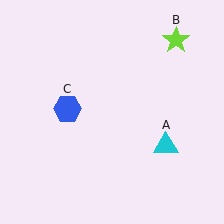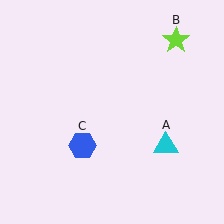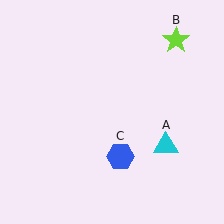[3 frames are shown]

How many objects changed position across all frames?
1 object changed position: blue hexagon (object C).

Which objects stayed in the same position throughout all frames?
Cyan triangle (object A) and lime star (object B) remained stationary.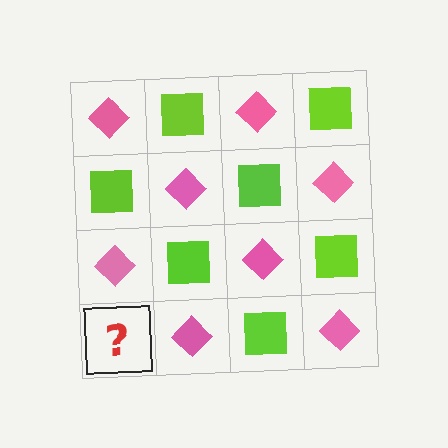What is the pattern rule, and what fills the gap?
The rule is that it alternates pink diamond and lime square in a checkerboard pattern. The gap should be filled with a lime square.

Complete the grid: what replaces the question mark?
The question mark should be replaced with a lime square.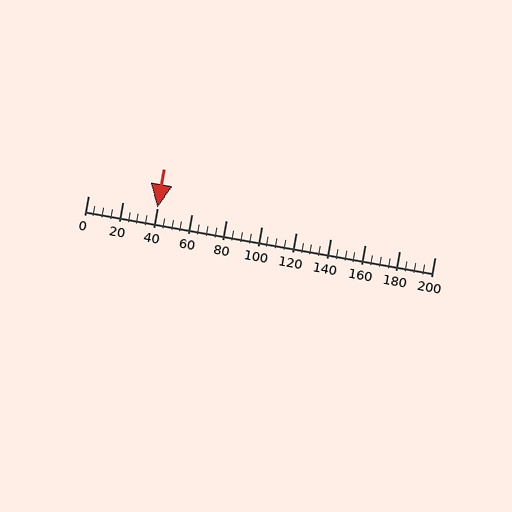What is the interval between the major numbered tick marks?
The major tick marks are spaced 20 units apart.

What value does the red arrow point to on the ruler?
The red arrow points to approximately 40.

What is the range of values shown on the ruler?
The ruler shows values from 0 to 200.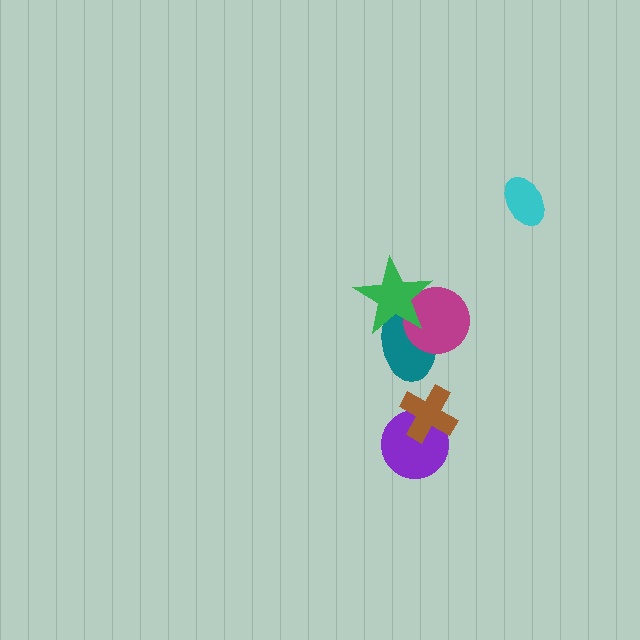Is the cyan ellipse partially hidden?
No, no other shape covers it.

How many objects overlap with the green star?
2 objects overlap with the green star.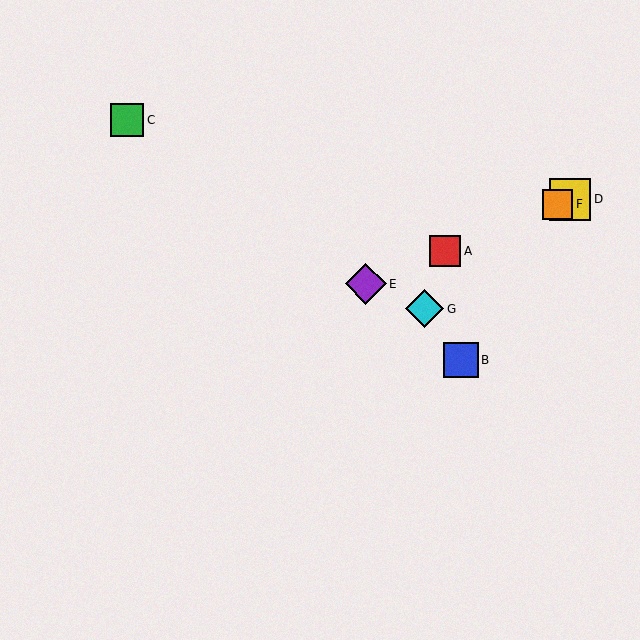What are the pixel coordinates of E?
Object E is at (366, 284).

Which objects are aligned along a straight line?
Objects A, D, E, F are aligned along a straight line.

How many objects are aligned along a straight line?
4 objects (A, D, E, F) are aligned along a straight line.